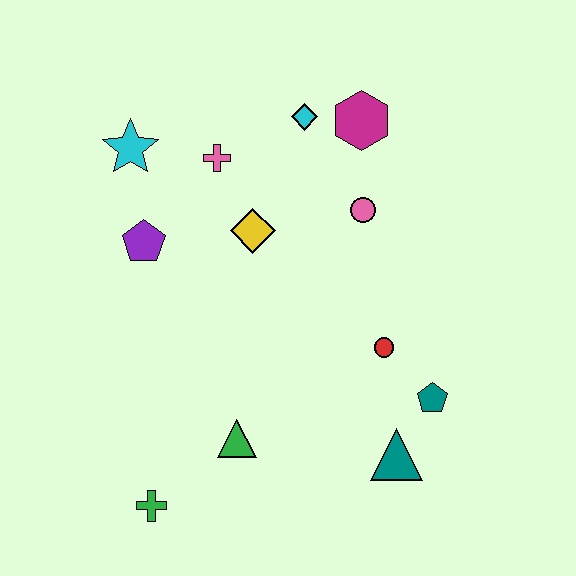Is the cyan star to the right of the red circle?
No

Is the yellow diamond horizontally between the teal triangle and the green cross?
Yes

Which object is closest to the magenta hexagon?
The cyan diamond is closest to the magenta hexagon.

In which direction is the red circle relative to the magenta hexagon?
The red circle is below the magenta hexagon.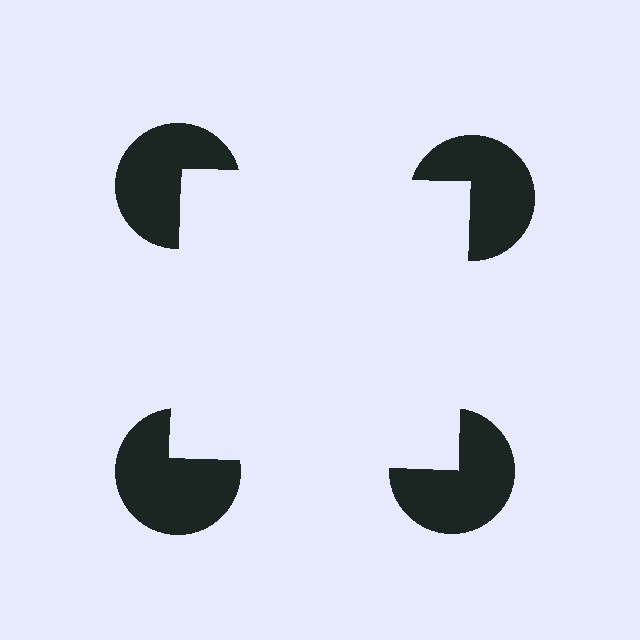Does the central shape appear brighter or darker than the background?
It typically appears slightly brighter than the background, even though no actual brightness change is drawn.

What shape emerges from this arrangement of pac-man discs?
An illusory square — its edges are inferred from the aligned wedge cuts in the pac-man discs, not physically drawn.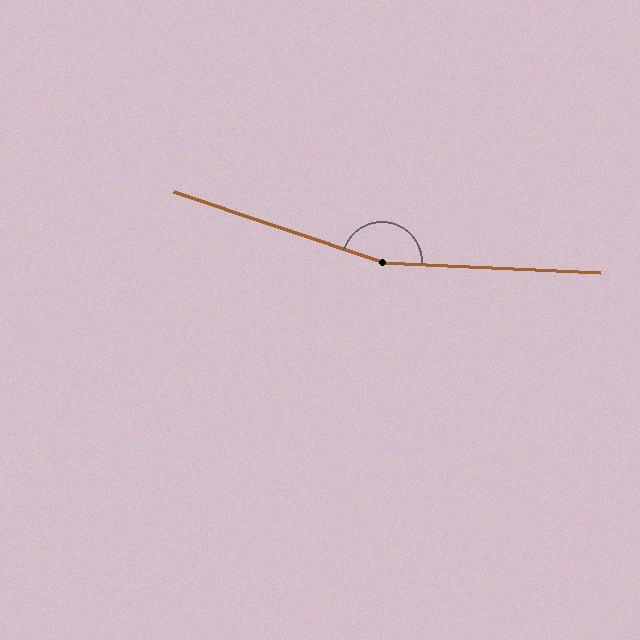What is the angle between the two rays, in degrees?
Approximately 164 degrees.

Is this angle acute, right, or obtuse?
It is obtuse.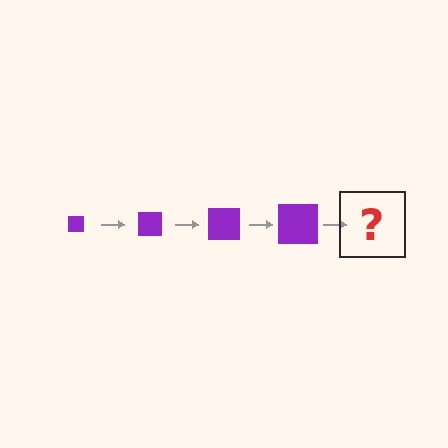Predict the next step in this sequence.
The next step is a purple square, larger than the previous one.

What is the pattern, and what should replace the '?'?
The pattern is that the square gets progressively larger each step. The '?' should be a purple square, larger than the previous one.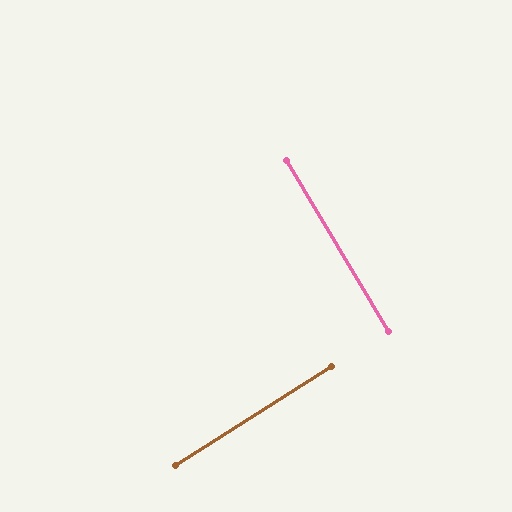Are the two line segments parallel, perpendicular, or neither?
Perpendicular — they meet at approximately 88°.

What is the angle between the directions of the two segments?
Approximately 88 degrees.